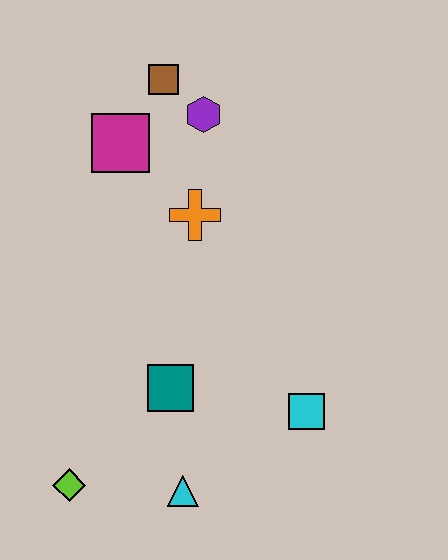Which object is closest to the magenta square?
The brown square is closest to the magenta square.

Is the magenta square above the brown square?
No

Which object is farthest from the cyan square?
The brown square is farthest from the cyan square.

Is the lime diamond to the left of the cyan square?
Yes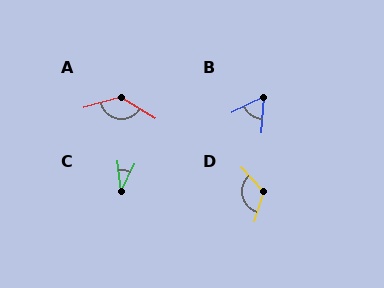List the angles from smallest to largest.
C (32°), B (61°), D (119°), A (132°).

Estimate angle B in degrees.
Approximately 61 degrees.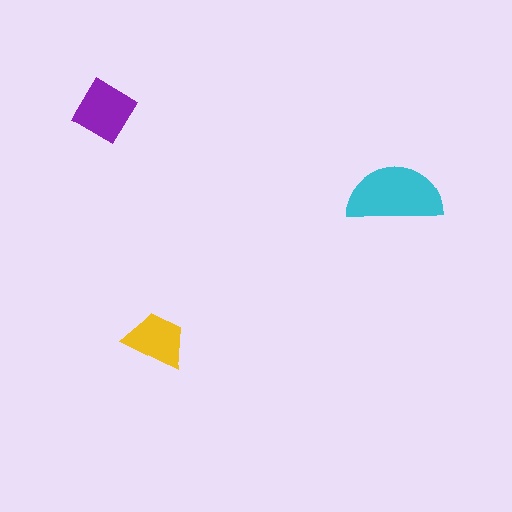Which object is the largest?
The cyan semicircle.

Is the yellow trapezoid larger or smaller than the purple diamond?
Smaller.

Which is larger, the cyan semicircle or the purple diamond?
The cyan semicircle.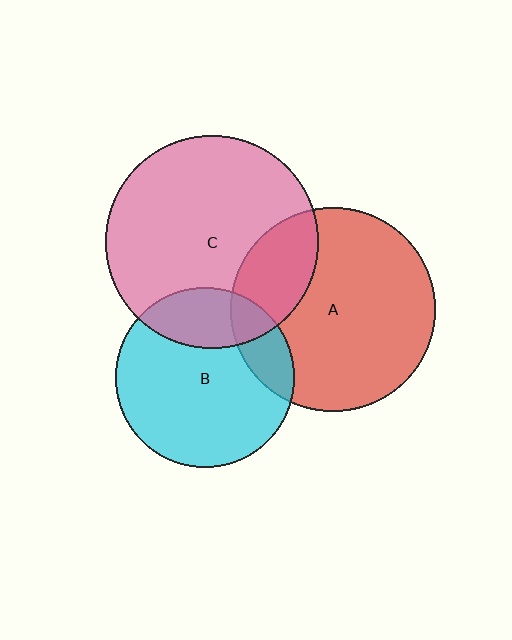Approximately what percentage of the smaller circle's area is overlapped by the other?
Approximately 25%.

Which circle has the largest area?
Circle C (pink).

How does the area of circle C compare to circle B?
Approximately 1.4 times.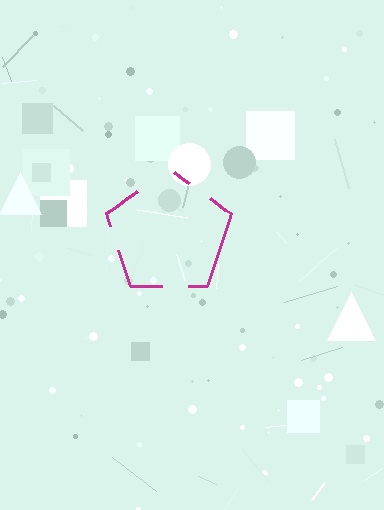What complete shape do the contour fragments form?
The contour fragments form a pentagon.